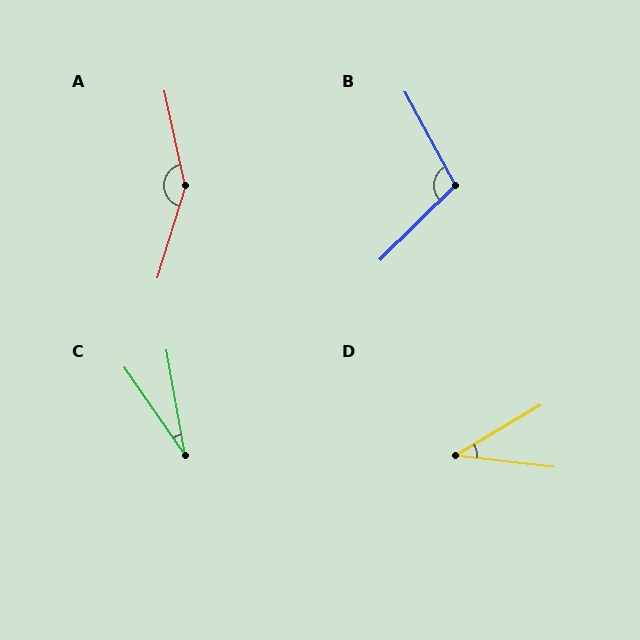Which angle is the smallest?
C, at approximately 24 degrees.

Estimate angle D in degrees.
Approximately 37 degrees.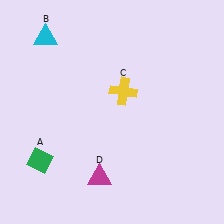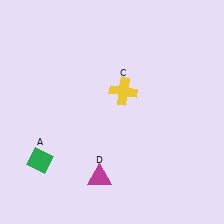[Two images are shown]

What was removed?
The cyan triangle (B) was removed in Image 2.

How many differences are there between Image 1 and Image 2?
There is 1 difference between the two images.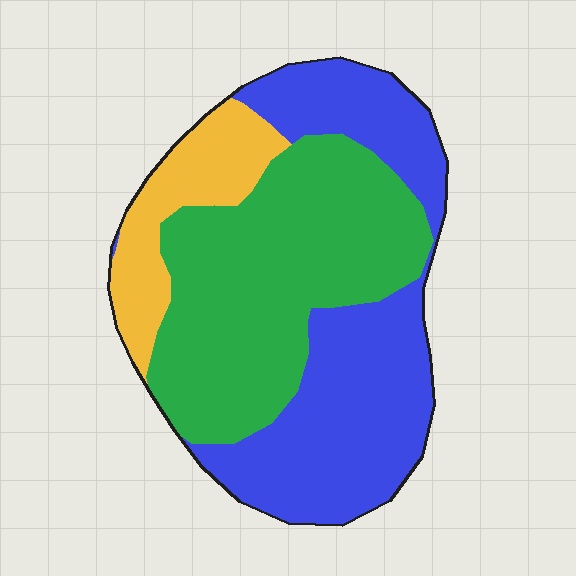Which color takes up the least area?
Yellow, at roughly 15%.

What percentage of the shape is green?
Green covers about 45% of the shape.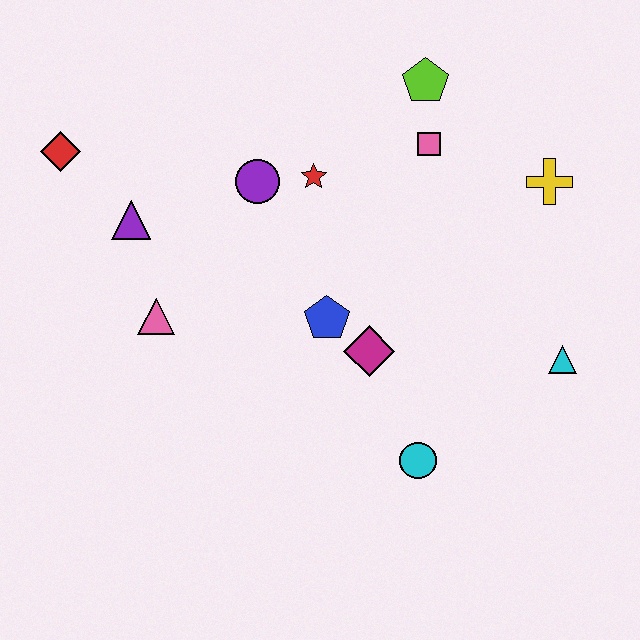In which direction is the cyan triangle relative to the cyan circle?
The cyan triangle is to the right of the cyan circle.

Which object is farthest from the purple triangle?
The cyan triangle is farthest from the purple triangle.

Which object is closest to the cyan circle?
The magenta diamond is closest to the cyan circle.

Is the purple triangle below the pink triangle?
No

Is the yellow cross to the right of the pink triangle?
Yes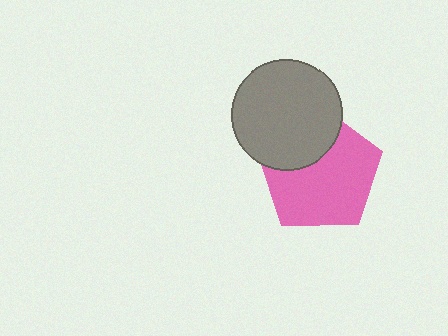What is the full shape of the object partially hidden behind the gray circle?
The partially hidden object is a pink pentagon.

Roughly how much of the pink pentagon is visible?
Most of it is visible (roughly 70%).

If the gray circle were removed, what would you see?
You would see the complete pink pentagon.